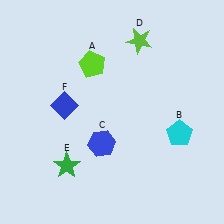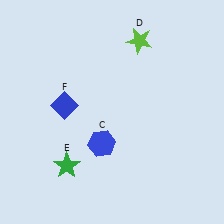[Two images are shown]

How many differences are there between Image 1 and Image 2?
There are 2 differences between the two images.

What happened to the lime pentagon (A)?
The lime pentagon (A) was removed in Image 2. It was in the top-left area of Image 1.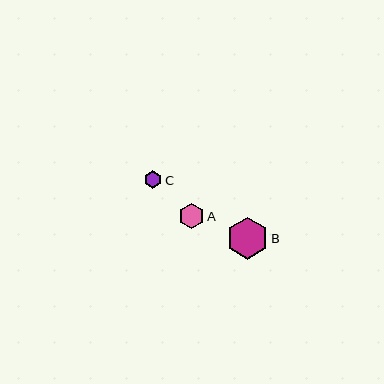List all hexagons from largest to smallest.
From largest to smallest: B, A, C.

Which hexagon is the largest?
Hexagon B is the largest with a size of approximately 42 pixels.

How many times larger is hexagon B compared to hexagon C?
Hexagon B is approximately 2.4 times the size of hexagon C.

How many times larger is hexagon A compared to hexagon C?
Hexagon A is approximately 1.5 times the size of hexagon C.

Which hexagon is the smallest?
Hexagon C is the smallest with a size of approximately 18 pixels.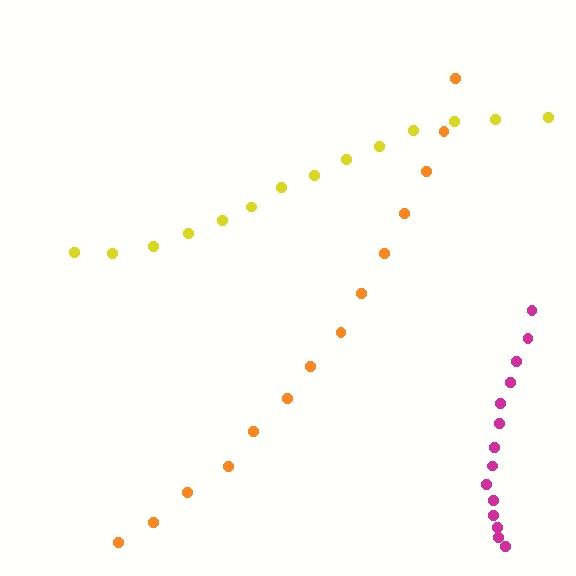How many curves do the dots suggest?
There are 3 distinct paths.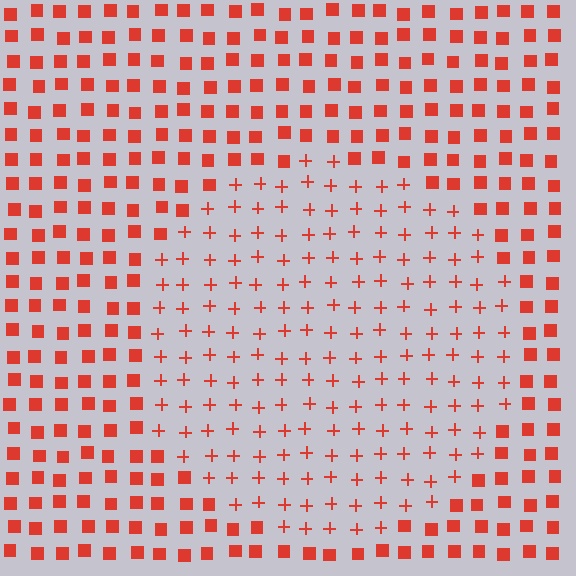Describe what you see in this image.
The image is filled with small red elements arranged in a uniform grid. A circle-shaped region contains plus signs, while the surrounding area contains squares. The boundary is defined purely by the change in element shape.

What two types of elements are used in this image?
The image uses plus signs inside the circle region and squares outside it.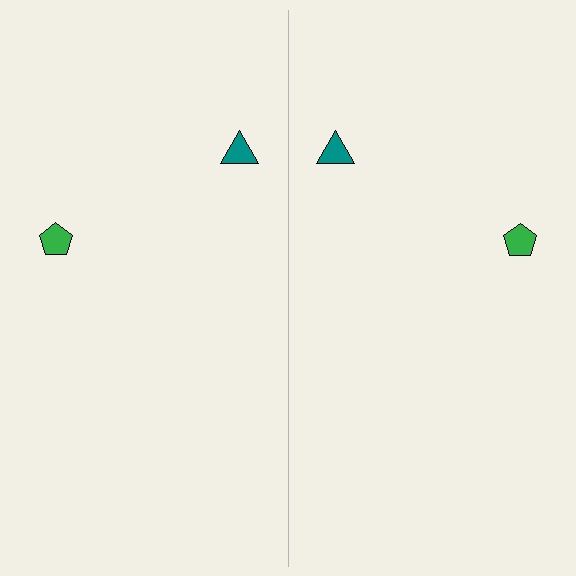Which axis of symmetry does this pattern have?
The pattern has a vertical axis of symmetry running through the center of the image.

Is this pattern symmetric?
Yes, this pattern has bilateral (reflection) symmetry.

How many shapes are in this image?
There are 4 shapes in this image.